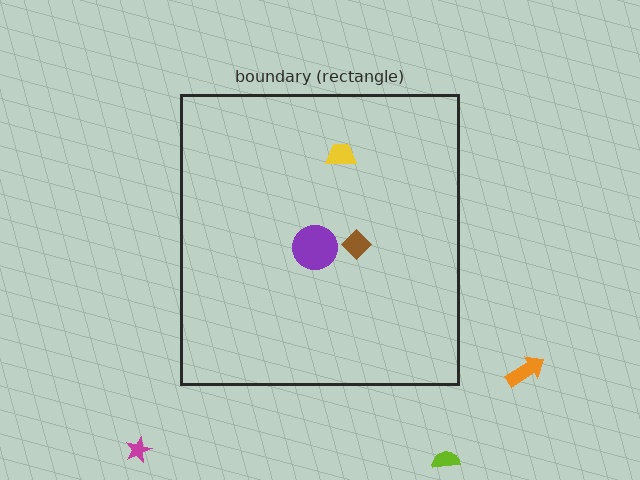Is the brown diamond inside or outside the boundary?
Inside.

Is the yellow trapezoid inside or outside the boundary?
Inside.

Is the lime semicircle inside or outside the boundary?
Outside.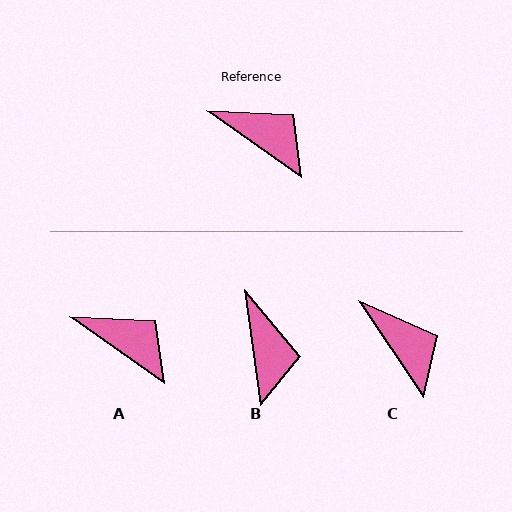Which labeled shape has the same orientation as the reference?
A.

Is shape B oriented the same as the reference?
No, it is off by about 47 degrees.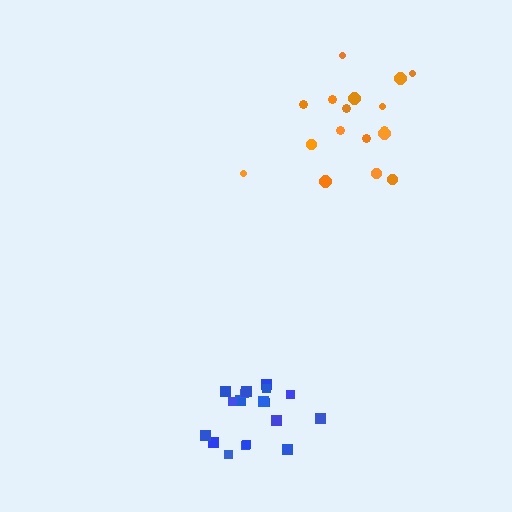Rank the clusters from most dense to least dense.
blue, orange.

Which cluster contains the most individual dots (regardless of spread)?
Blue (18).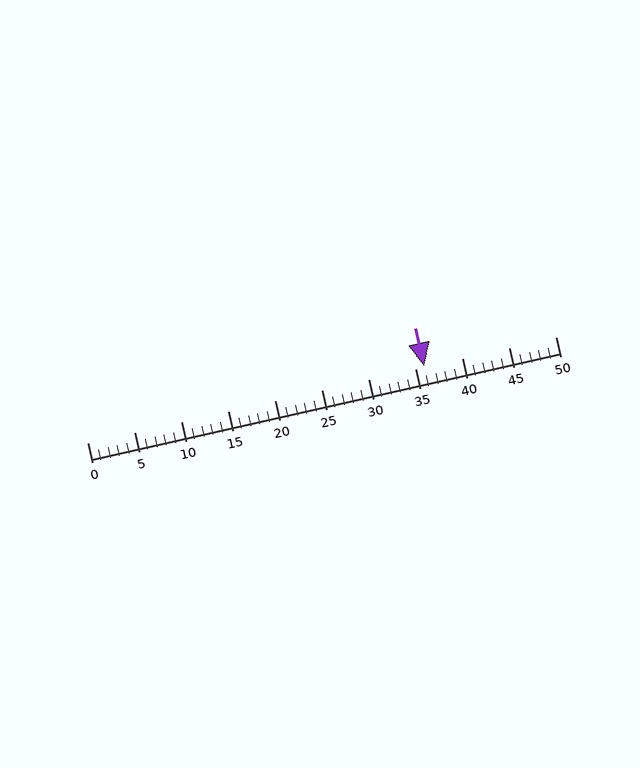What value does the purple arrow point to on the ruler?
The purple arrow points to approximately 36.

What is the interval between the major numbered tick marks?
The major tick marks are spaced 5 units apart.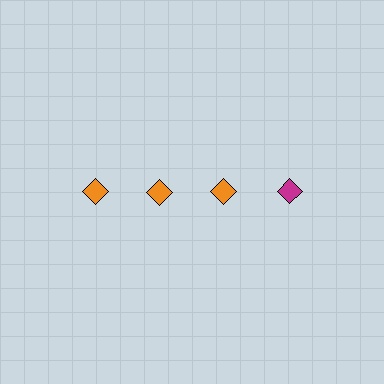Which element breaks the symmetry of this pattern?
The magenta diamond in the top row, second from right column breaks the symmetry. All other shapes are orange diamonds.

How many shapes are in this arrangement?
There are 4 shapes arranged in a grid pattern.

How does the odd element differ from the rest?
It has a different color: magenta instead of orange.